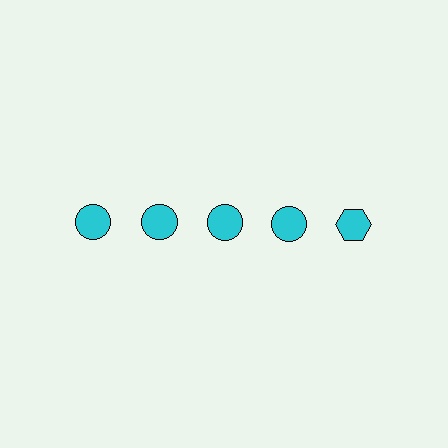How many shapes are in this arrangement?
There are 5 shapes arranged in a grid pattern.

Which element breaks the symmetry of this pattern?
The cyan hexagon in the top row, rightmost column breaks the symmetry. All other shapes are cyan circles.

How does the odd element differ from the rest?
It has a different shape: hexagon instead of circle.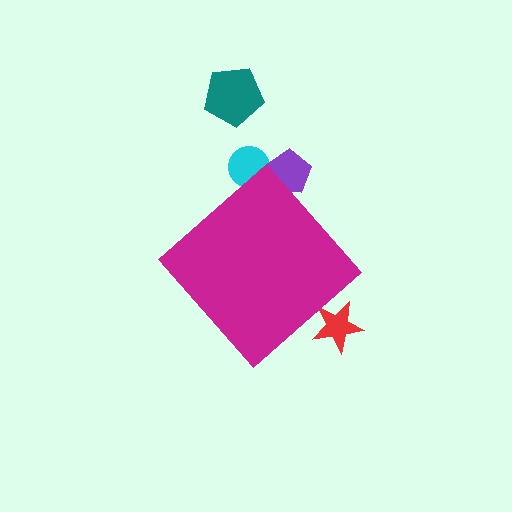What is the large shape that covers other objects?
A magenta diamond.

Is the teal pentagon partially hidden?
No, the teal pentagon is fully visible.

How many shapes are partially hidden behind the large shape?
3 shapes are partially hidden.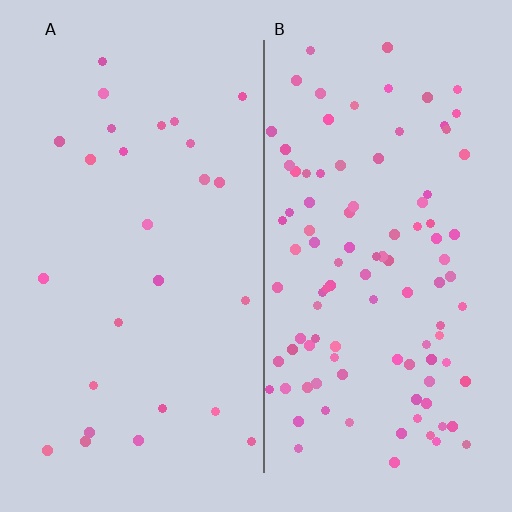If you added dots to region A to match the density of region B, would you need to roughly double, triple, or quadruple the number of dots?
Approximately quadruple.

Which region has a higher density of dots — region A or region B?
B (the right).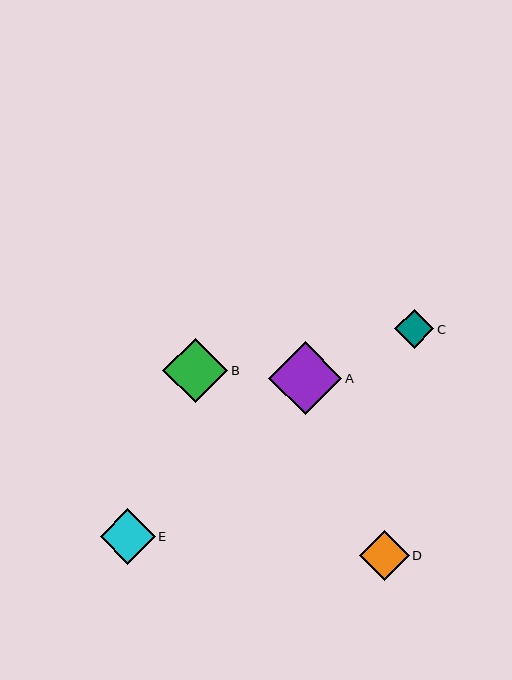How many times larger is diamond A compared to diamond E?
Diamond A is approximately 1.3 times the size of diamond E.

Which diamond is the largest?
Diamond A is the largest with a size of approximately 73 pixels.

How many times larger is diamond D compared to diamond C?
Diamond D is approximately 1.3 times the size of diamond C.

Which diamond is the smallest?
Diamond C is the smallest with a size of approximately 39 pixels.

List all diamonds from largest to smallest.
From largest to smallest: A, B, E, D, C.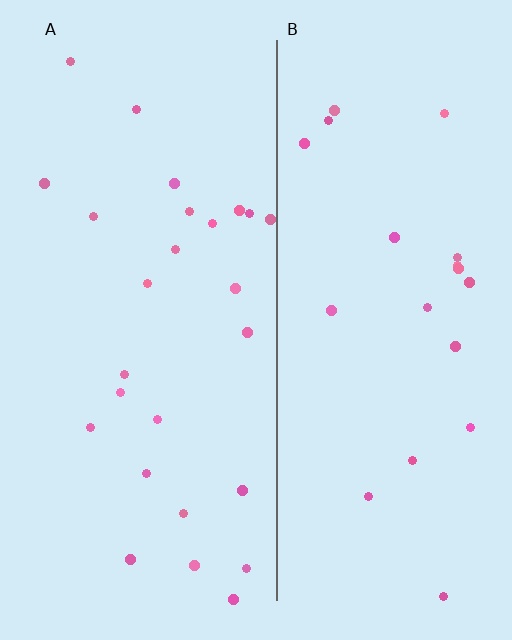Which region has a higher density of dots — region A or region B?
A (the left).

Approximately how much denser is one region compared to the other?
Approximately 1.3× — region A over region B.